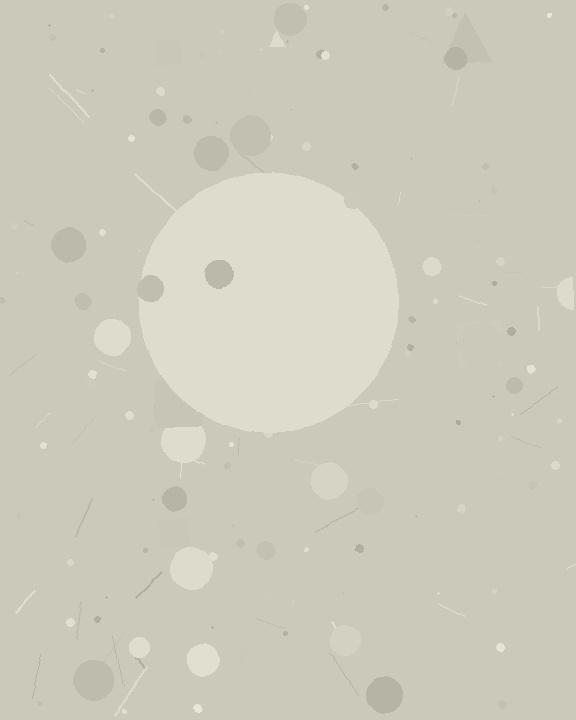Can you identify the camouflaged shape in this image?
The camouflaged shape is a circle.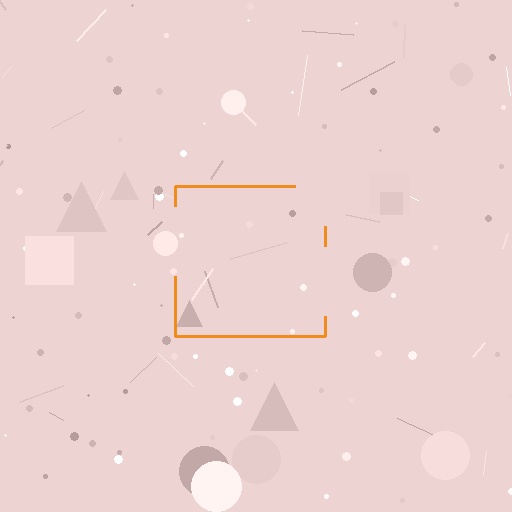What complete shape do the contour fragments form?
The contour fragments form a square.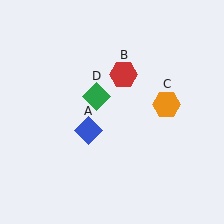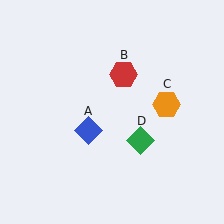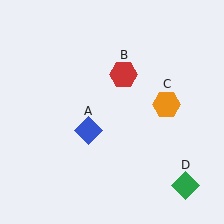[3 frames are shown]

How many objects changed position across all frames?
1 object changed position: green diamond (object D).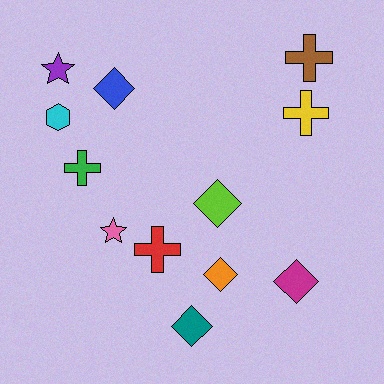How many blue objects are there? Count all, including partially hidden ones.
There is 1 blue object.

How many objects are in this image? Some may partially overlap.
There are 12 objects.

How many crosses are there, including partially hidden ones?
There are 4 crosses.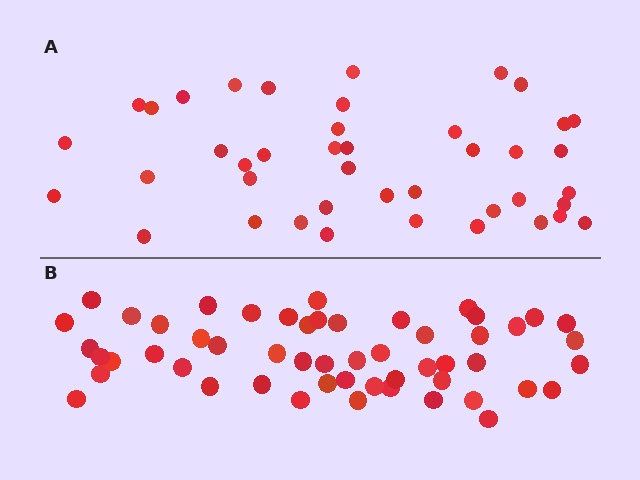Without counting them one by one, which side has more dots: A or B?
Region B (the bottom region) has more dots.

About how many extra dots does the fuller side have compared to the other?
Region B has roughly 12 or so more dots than region A.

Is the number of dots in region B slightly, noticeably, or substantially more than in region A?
Region B has noticeably more, but not dramatically so. The ratio is roughly 1.3 to 1.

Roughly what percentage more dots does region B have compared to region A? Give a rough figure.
About 25% more.